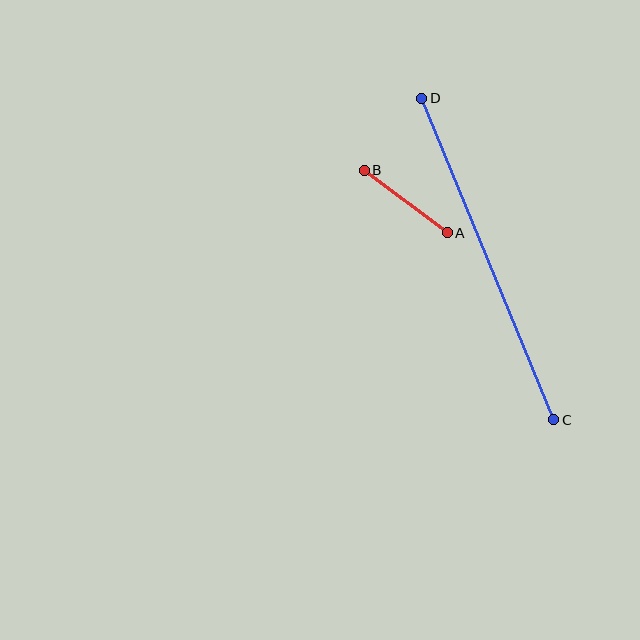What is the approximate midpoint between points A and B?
The midpoint is at approximately (406, 202) pixels.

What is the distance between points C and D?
The distance is approximately 347 pixels.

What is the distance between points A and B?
The distance is approximately 104 pixels.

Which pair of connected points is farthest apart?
Points C and D are farthest apart.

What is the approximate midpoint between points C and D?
The midpoint is at approximately (488, 259) pixels.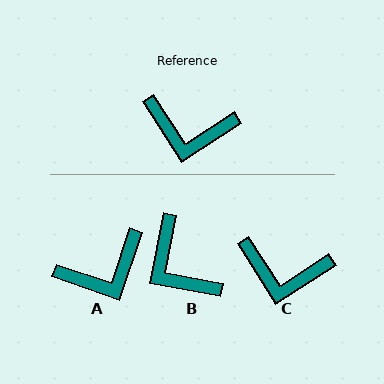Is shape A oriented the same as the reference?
No, it is off by about 38 degrees.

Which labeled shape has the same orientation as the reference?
C.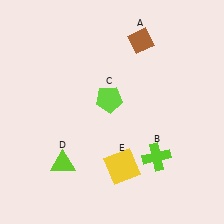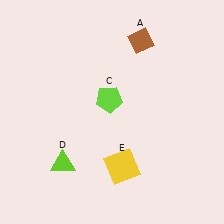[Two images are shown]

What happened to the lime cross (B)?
The lime cross (B) was removed in Image 2. It was in the bottom-right area of Image 1.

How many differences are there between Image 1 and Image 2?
There is 1 difference between the two images.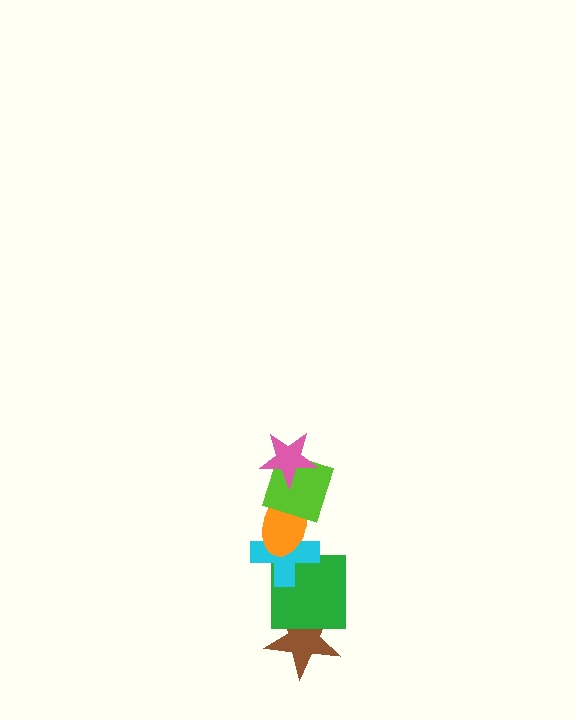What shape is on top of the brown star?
The green square is on top of the brown star.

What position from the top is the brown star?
The brown star is 6th from the top.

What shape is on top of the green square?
The cyan cross is on top of the green square.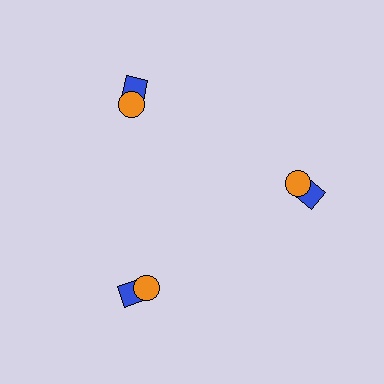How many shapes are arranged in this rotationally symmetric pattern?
There are 6 shapes, arranged in 3 groups of 2.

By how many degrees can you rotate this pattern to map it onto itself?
The pattern maps onto itself every 120 degrees of rotation.